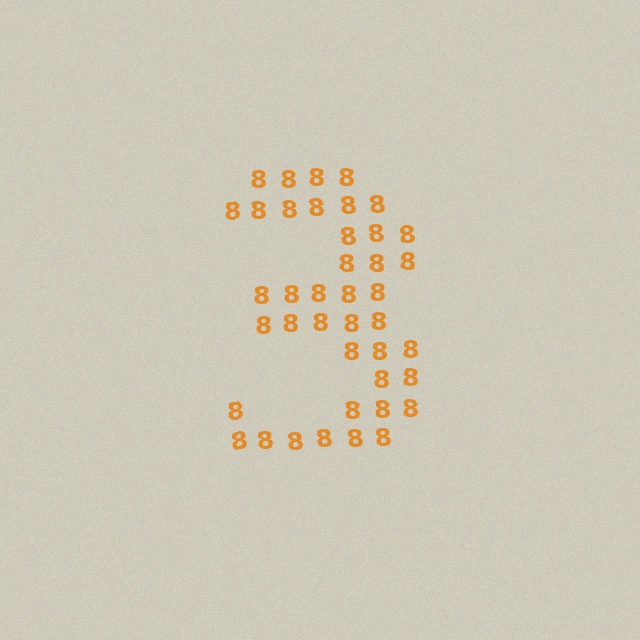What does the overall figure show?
The overall figure shows the digit 3.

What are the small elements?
The small elements are digit 8's.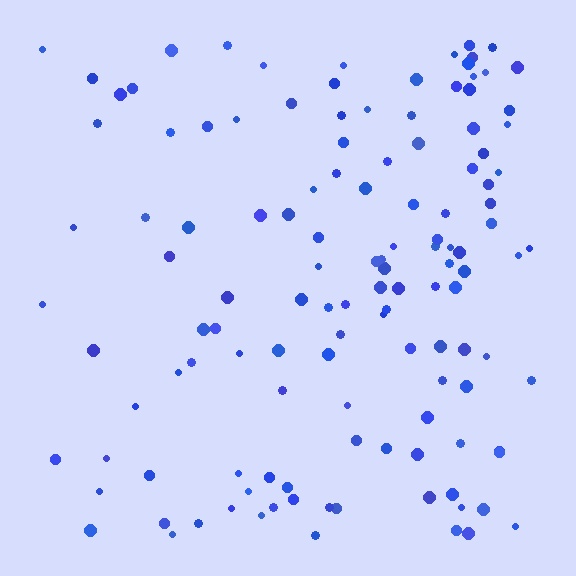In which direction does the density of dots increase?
From left to right, with the right side densest.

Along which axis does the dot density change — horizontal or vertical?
Horizontal.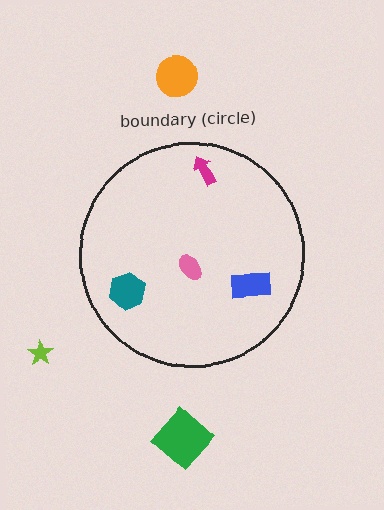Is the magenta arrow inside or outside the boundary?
Inside.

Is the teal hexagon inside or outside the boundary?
Inside.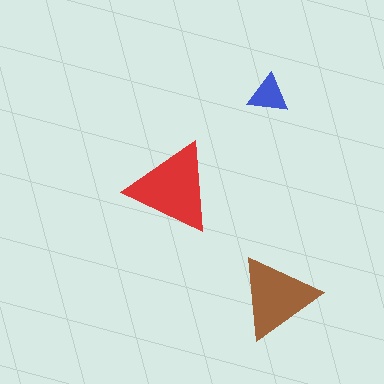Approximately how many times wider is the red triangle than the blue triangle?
About 2 times wider.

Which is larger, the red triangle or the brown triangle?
The red one.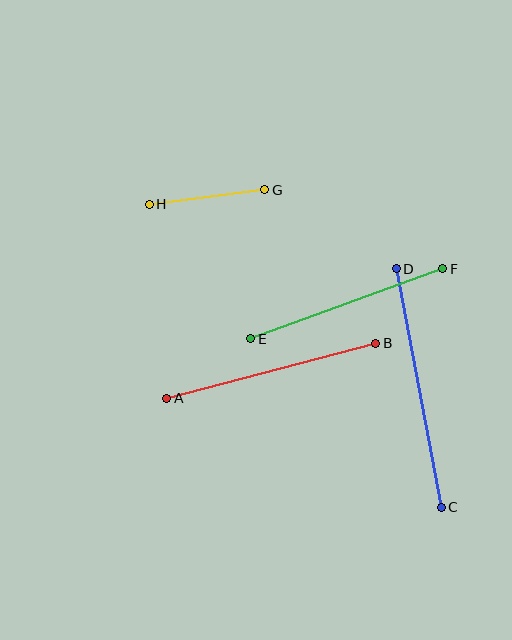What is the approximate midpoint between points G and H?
The midpoint is at approximately (207, 197) pixels.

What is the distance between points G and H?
The distance is approximately 116 pixels.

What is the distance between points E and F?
The distance is approximately 205 pixels.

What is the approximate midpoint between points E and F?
The midpoint is at approximately (347, 304) pixels.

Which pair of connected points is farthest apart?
Points C and D are farthest apart.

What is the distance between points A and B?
The distance is approximately 216 pixels.